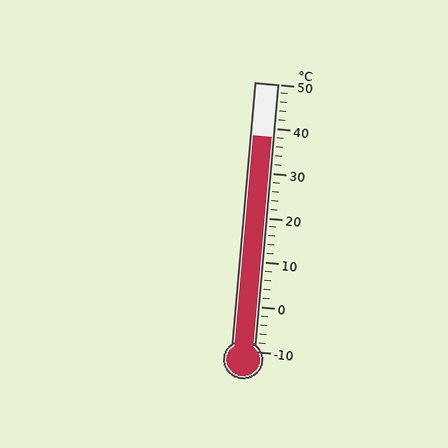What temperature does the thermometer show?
The thermometer shows approximately 38°C.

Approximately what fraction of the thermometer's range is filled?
The thermometer is filled to approximately 80% of its range.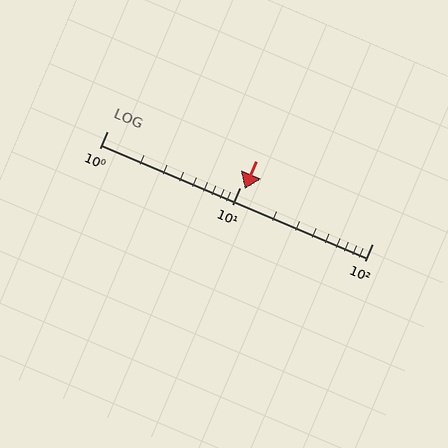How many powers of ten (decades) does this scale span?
The scale spans 2 decades, from 1 to 100.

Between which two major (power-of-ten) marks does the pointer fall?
The pointer is between 10 and 100.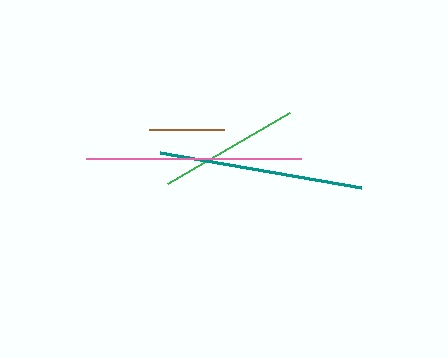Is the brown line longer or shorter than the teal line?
The teal line is longer than the brown line.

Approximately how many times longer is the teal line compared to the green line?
The teal line is approximately 1.4 times the length of the green line.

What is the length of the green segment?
The green segment is approximately 141 pixels long.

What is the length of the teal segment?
The teal segment is approximately 204 pixels long.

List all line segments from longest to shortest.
From longest to shortest: pink, teal, green, brown.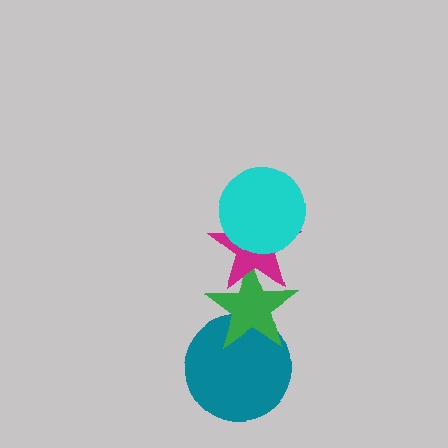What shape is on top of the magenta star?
The cyan circle is on top of the magenta star.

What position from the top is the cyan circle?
The cyan circle is 1st from the top.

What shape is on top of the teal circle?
The green star is on top of the teal circle.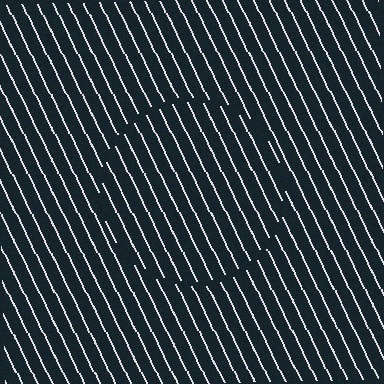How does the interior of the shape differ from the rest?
The interior of the shape contains the same grating, shifted by half a period — the contour is defined by the phase discontinuity where line-ends from the inner and outer gratings abut.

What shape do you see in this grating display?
An illusory circle. The interior of the shape contains the same grating, shifted by half a period — the contour is defined by the phase discontinuity where line-ends from the inner and outer gratings abut.